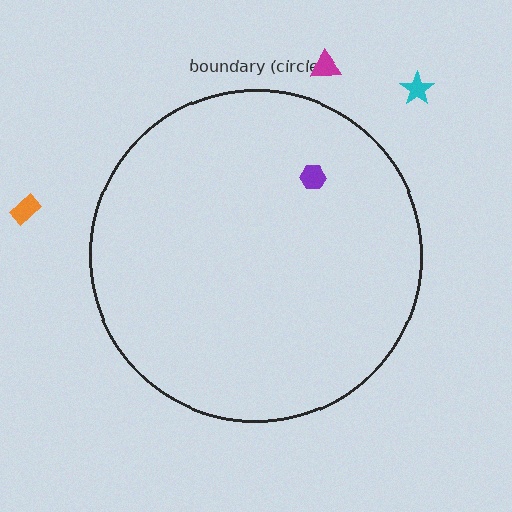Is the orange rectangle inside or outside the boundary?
Outside.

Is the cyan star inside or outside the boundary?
Outside.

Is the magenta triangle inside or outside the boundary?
Outside.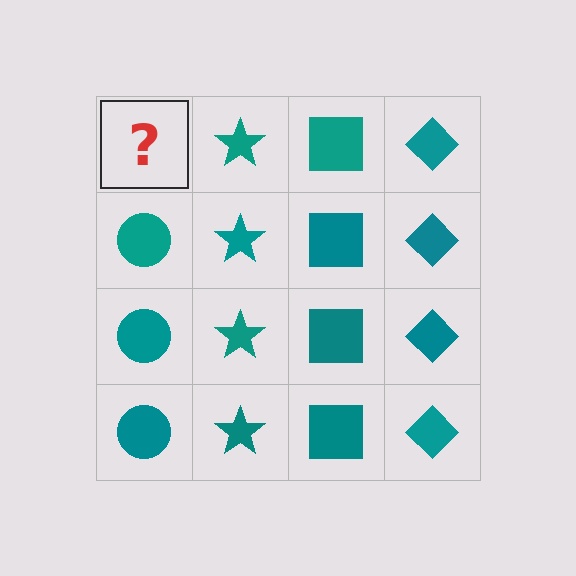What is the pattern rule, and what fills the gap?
The rule is that each column has a consistent shape. The gap should be filled with a teal circle.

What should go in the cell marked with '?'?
The missing cell should contain a teal circle.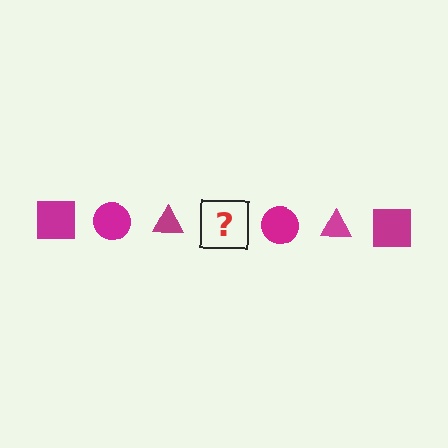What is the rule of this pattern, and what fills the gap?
The rule is that the pattern cycles through square, circle, triangle shapes in magenta. The gap should be filled with a magenta square.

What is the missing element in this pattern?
The missing element is a magenta square.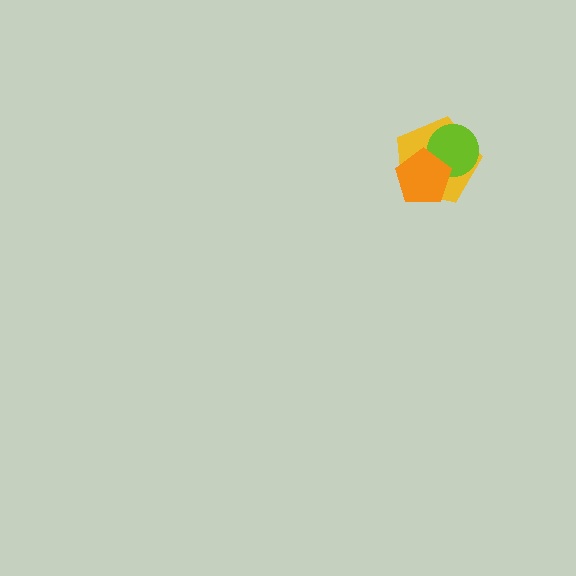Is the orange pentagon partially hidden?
No, no other shape covers it.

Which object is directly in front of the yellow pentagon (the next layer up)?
The lime circle is directly in front of the yellow pentagon.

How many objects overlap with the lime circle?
2 objects overlap with the lime circle.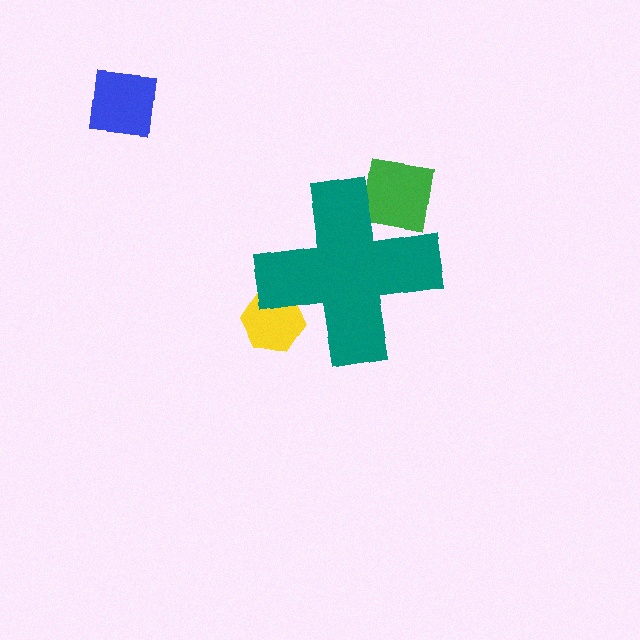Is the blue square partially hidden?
No, the blue square is fully visible.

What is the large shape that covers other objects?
A teal cross.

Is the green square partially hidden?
Yes, the green square is partially hidden behind the teal cross.